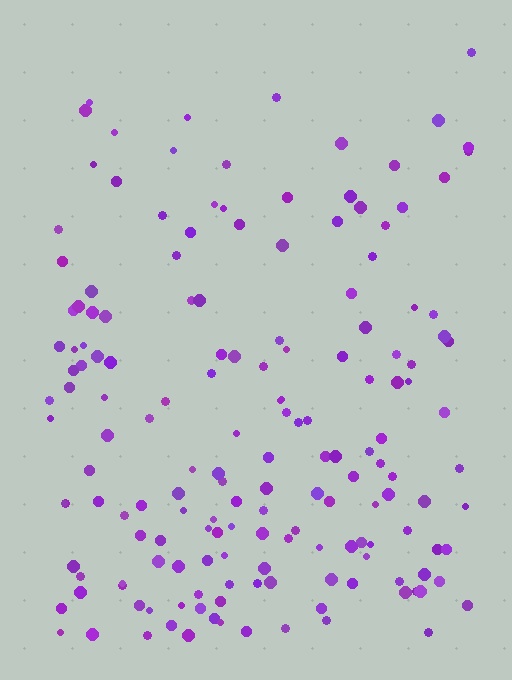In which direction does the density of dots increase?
From top to bottom, with the bottom side densest.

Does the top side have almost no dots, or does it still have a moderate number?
Still a moderate number, just noticeably fewer than the bottom.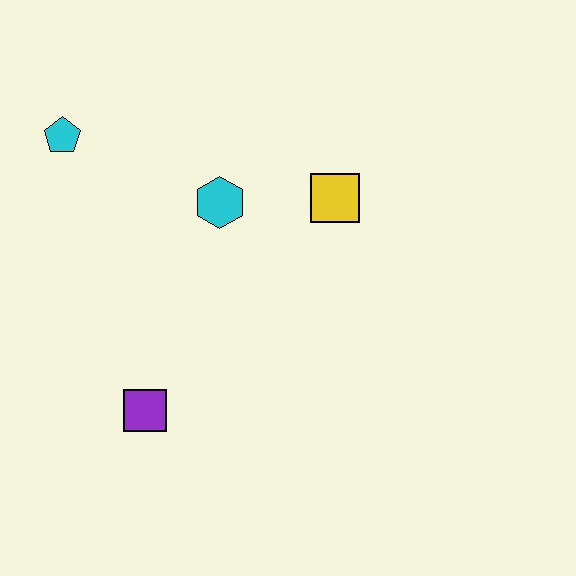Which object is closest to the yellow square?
The cyan hexagon is closest to the yellow square.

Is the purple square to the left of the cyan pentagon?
No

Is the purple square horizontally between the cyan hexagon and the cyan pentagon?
Yes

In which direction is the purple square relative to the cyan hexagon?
The purple square is below the cyan hexagon.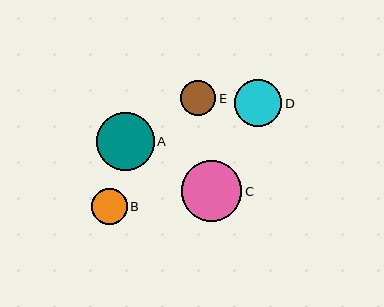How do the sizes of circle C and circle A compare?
Circle C and circle A are approximately the same size.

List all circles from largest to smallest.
From largest to smallest: C, A, D, B, E.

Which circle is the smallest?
Circle E is the smallest with a size of approximately 35 pixels.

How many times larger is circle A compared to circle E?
Circle A is approximately 1.6 times the size of circle E.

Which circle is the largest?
Circle C is the largest with a size of approximately 61 pixels.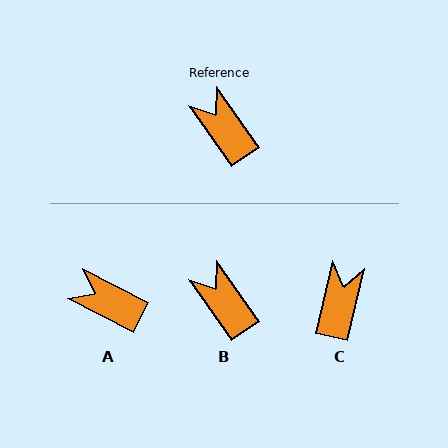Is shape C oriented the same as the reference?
No, it is off by about 48 degrees.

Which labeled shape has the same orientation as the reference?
B.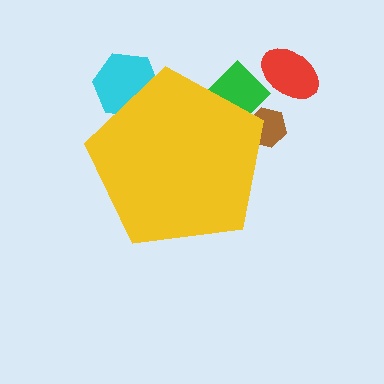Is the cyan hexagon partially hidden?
Yes, the cyan hexagon is partially hidden behind the yellow pentagon.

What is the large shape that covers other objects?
A yellow pentagon.